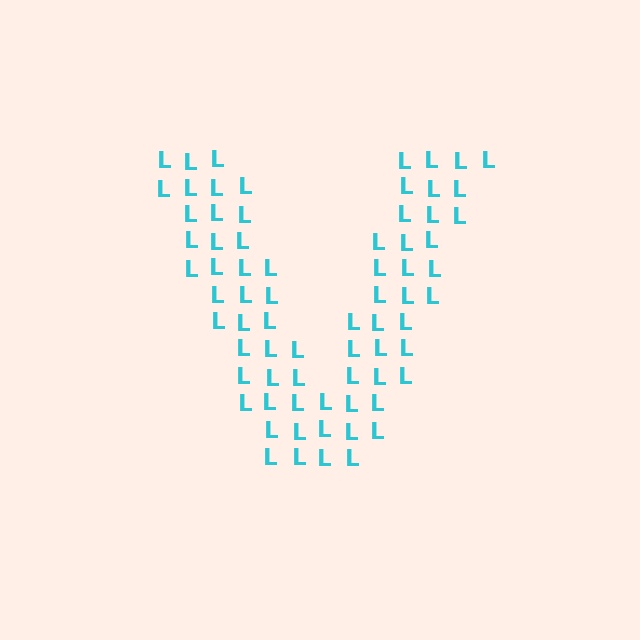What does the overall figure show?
The overall figure shows the letter V.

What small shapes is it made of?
It is made of small letter L's.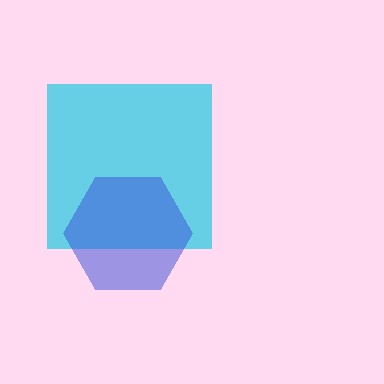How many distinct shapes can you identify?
There are 2 distinct shapes: a cyan square, a blue hexagon.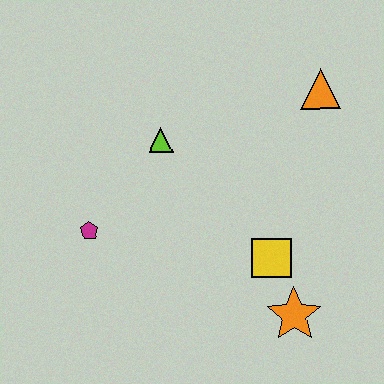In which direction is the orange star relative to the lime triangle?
The orange star is below the lime triangle.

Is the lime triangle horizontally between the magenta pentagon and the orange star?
Yes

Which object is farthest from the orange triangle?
The magenta pentagon is farthest from the orange triangle.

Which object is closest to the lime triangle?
The magenta pentagon is closest to the lime triangle.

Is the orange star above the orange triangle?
No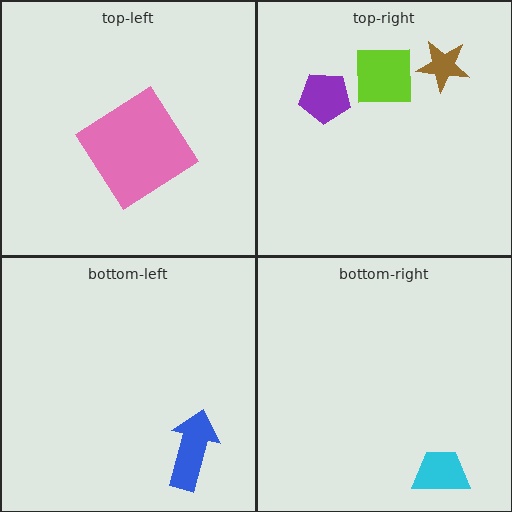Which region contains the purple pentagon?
The top-right region.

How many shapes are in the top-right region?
3.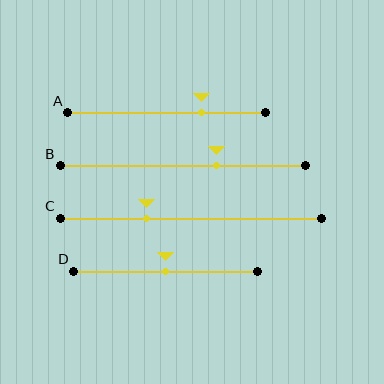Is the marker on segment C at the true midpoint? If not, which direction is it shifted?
No, the marker on segment C is shifted to the left by about 17% of the segment length.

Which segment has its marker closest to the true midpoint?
Segment D has its marker closest to the true midpoint.